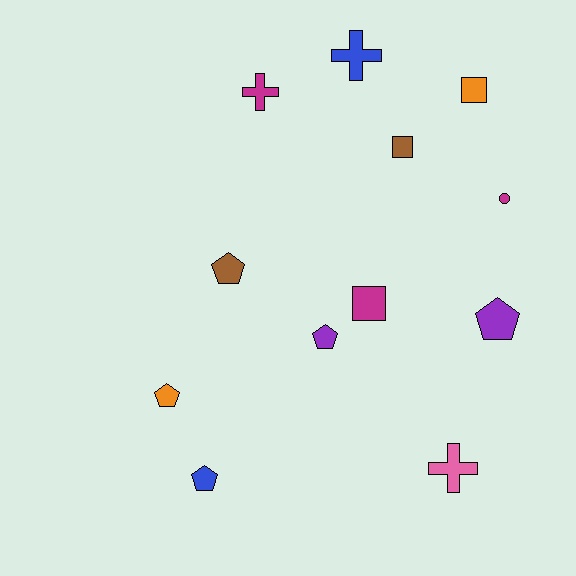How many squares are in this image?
There are 3 squares.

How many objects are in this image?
There are 12 objects.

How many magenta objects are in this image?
There are 3 magenta objects.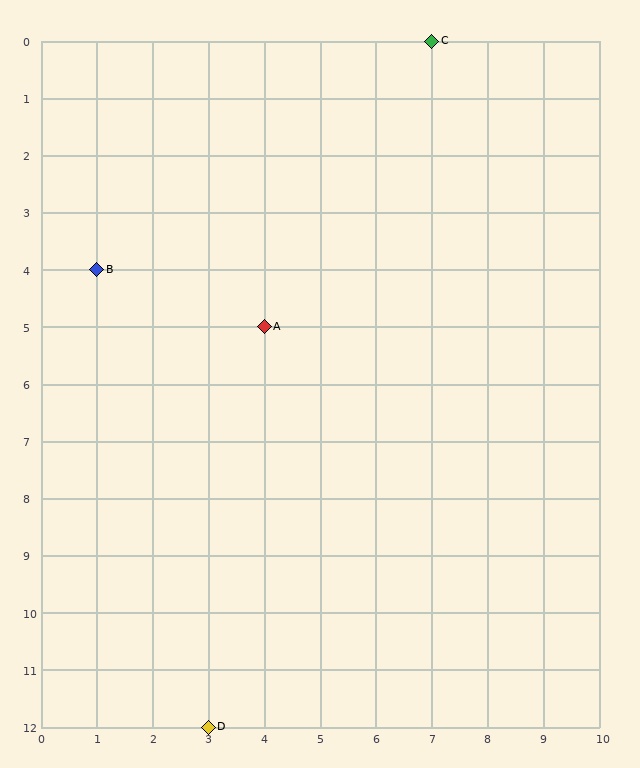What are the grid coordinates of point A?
Point A is at grid coordinates (4, 5).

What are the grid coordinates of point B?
Point B is at grid coordinates (1, 4).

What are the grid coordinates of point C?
Point C is at grid coordinates (7, 0).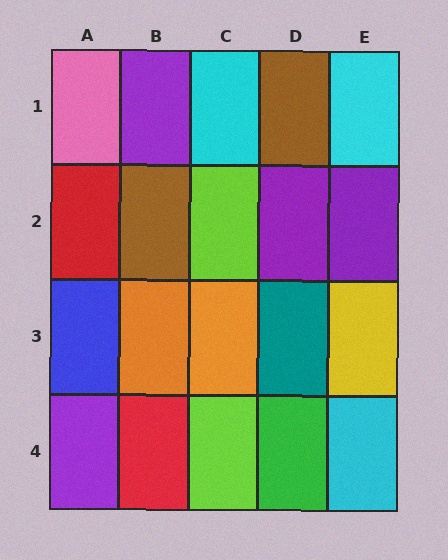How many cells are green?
1 cell is green.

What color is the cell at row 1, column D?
Brown.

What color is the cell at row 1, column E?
Cyan.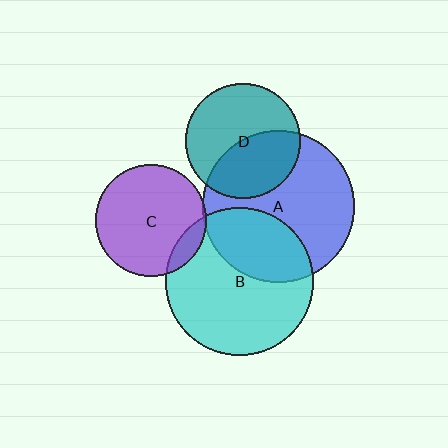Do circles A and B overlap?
Yes.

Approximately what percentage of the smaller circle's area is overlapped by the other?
Approximately 35%.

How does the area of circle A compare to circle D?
Approximately 1.7 times.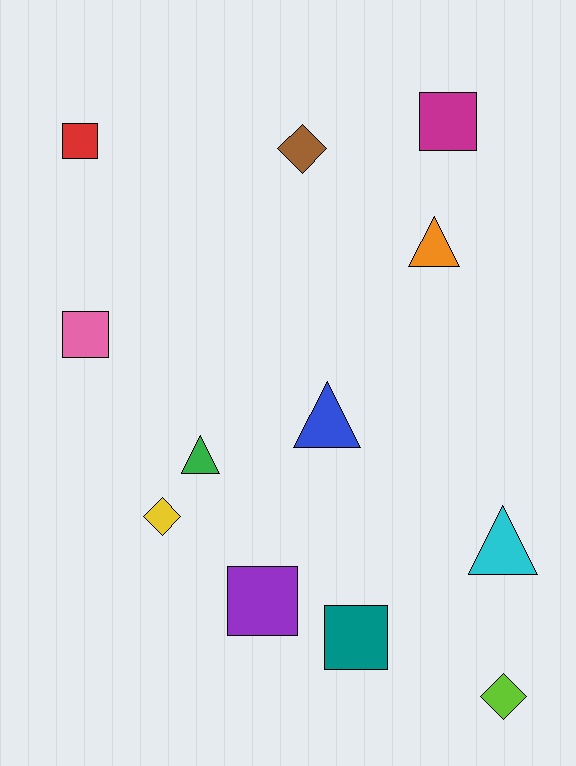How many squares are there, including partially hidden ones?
There are 5 squares.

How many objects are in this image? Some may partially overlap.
There are 12 objects.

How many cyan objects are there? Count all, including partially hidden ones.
There is 1 cyan object.